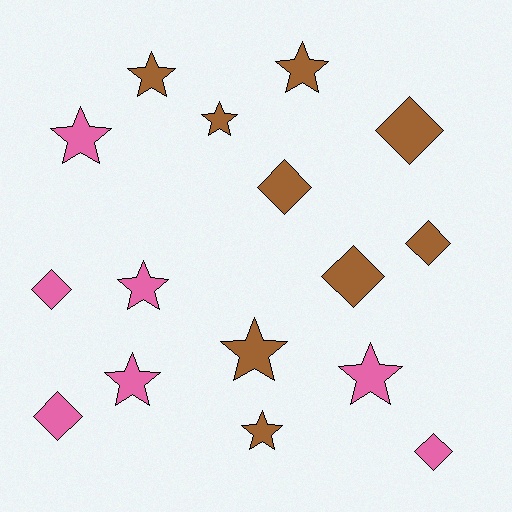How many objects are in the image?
There are 16 objects.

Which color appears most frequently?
Brown, with 9 objects.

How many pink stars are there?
There are 4 pink stars.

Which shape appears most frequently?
Star, with 9 objects.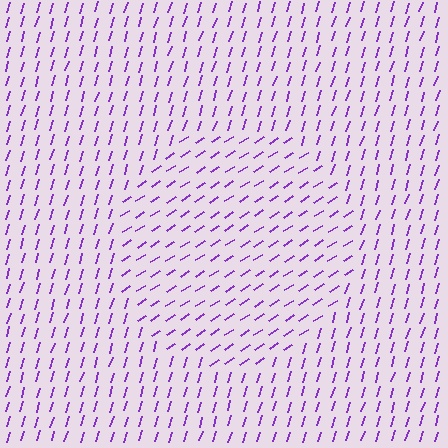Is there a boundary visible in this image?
Yes, there is a texture boundary formed by a change in line orientation.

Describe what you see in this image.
The image is filled with small purple line segments. A circle region in the image has lines oriented differently from the surrounding lines, creating a visible texture boundary.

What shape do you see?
I see a circle.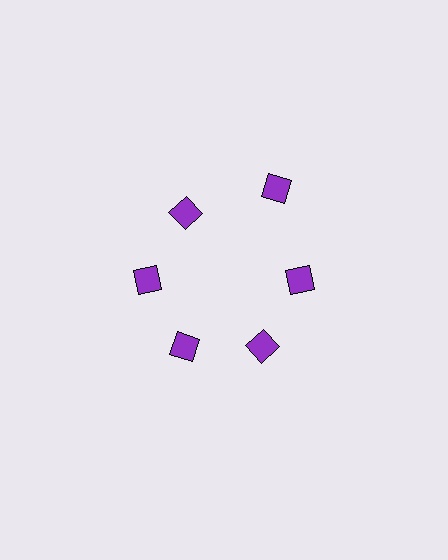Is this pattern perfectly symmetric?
No. The 6 purple diamonds are arranged in a ring, but one element near the 1 o'clock position is pushed outward from the center, breaking the 6-fold rotational symmetry.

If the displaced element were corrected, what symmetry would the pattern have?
It would have 6-fold rotational symmetry — the pattern would map onto itself every 60 degrees.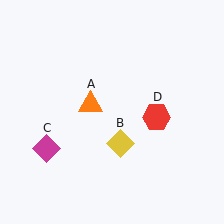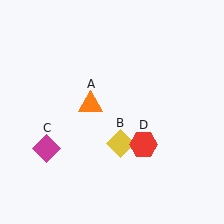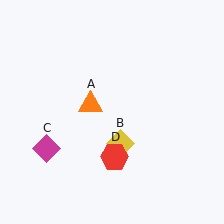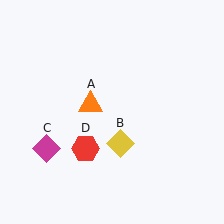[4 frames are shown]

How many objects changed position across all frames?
1 object changed position: red hexagon (object D).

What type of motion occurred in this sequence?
The red hexagon (object D) rotated clockwise around the center of the scene.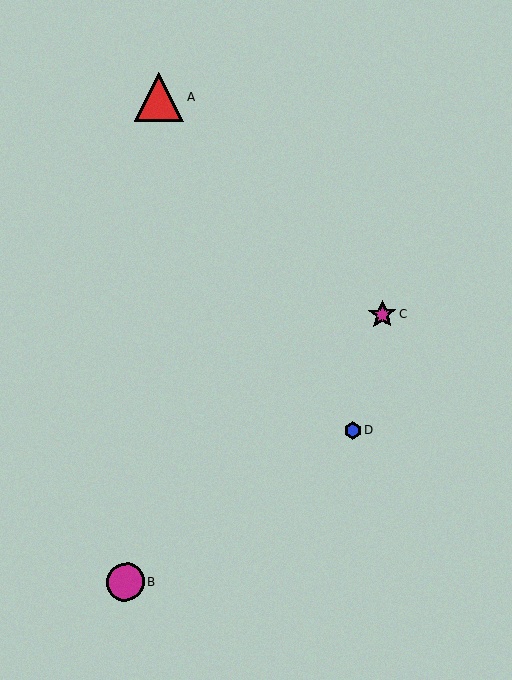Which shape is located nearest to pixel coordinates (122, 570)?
The magenta circle (labeled B) at (125, 582) is nearest to that location.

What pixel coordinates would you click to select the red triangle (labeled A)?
Click at (159, 97) to select the red triangle A.